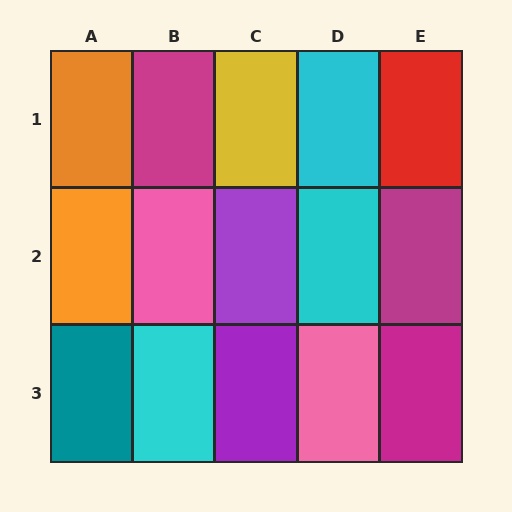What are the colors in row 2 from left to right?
Orange, pink, purple, cyan, magenta.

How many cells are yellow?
1 cell is yellow.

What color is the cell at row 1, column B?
Magenta.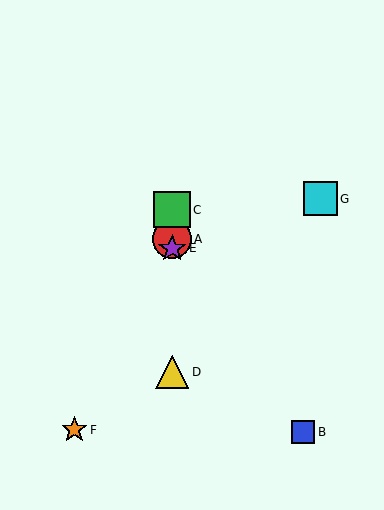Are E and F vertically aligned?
No, E is at x≈172 and F is at x≈74.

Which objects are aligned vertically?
Objects A, C, D, E are aligned vertically.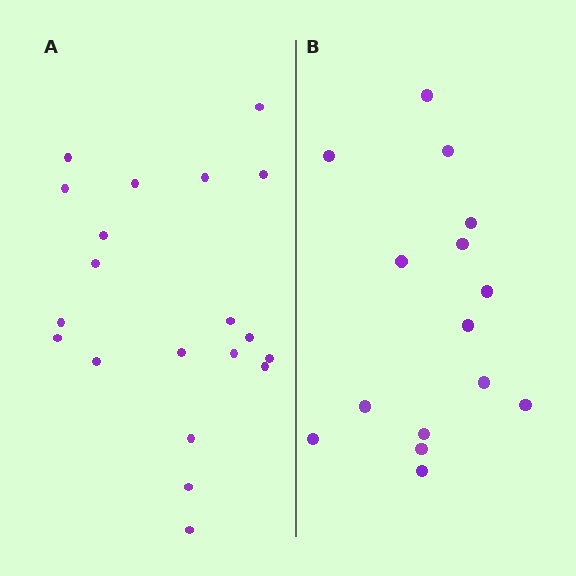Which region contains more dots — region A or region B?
Region A (the left region) has more dots.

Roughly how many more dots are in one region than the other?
Region A has about 5 more dots than region B.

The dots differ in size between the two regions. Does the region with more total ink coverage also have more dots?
No. Region B has more total ink coverage because its dots are larger, but region A actually contains more individual dots. Total area can be misleading — the number of items is what matters here.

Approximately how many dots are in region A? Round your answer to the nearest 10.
About 20 dots.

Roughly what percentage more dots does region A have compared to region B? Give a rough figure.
About 35% more.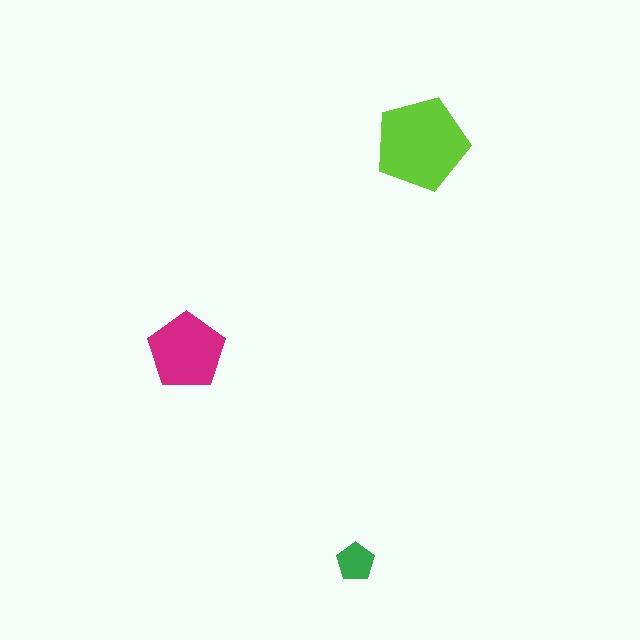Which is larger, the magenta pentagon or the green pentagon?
The magenta one.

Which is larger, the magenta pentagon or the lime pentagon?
The lime one.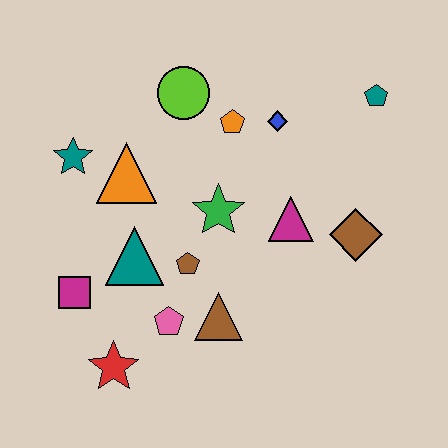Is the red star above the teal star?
No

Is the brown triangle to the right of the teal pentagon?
No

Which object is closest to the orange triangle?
The teal star is closest to the orange triangle.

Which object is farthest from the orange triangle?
The teal pentagon is farthest from the orange triangle.